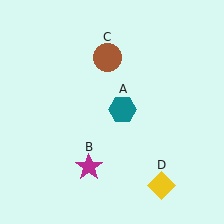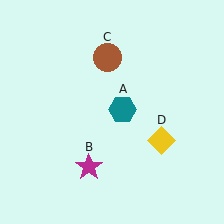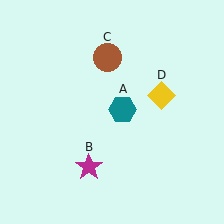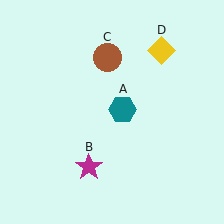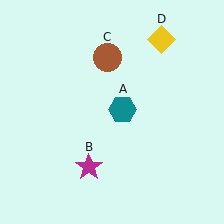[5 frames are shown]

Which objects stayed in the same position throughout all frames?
Teal hexagon (object A) and magenta star (object B) and brown circle (object C) remained stationary.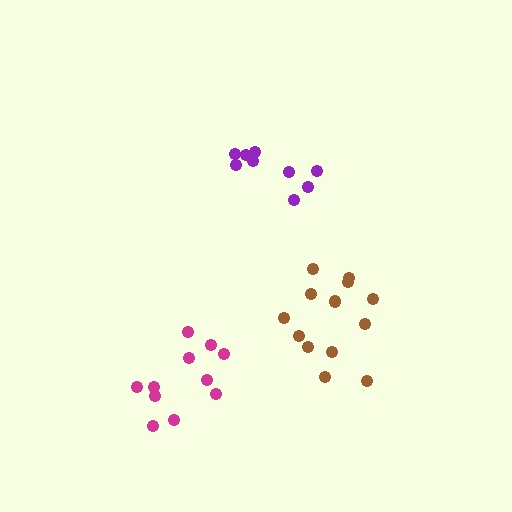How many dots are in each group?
Group 1: 13 dots, Group 2: 11 dots, Group 3: 9 dots (33 total).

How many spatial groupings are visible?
There are 3 spatial groupings.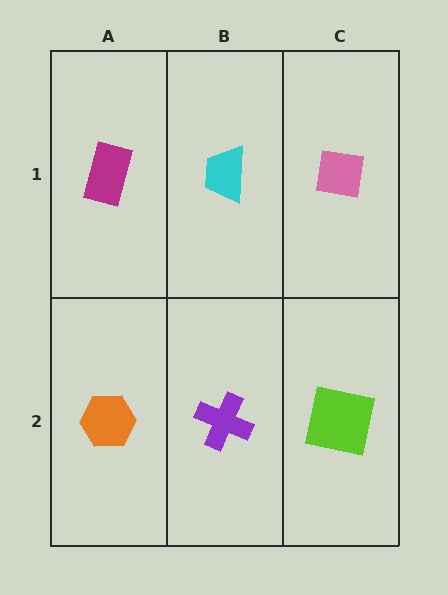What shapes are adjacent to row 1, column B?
A purple cross (row 2, column B), a magenta rectangle (row 1, column A), a pink square (row 1, column C).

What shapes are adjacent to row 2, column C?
A pink square (row 1, column C), a purple cross (row 2, column B).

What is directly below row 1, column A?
An orange hexagon.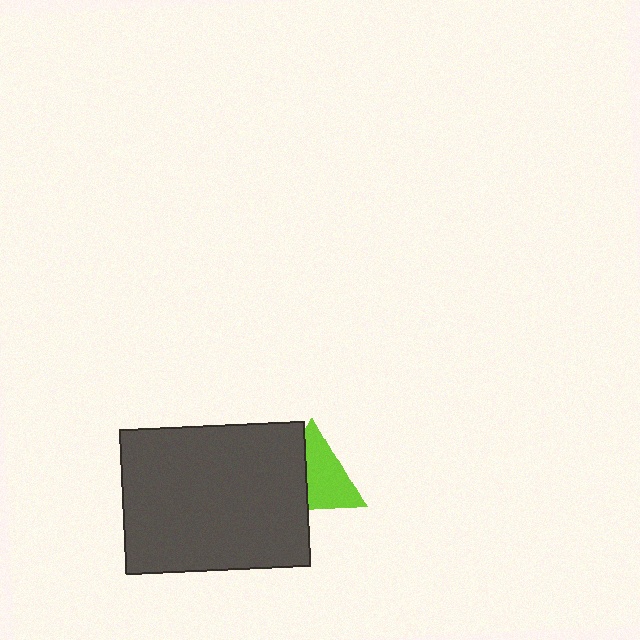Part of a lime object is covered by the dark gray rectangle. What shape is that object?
It is a triangle.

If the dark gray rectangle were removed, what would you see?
You would see the complete lime triangle.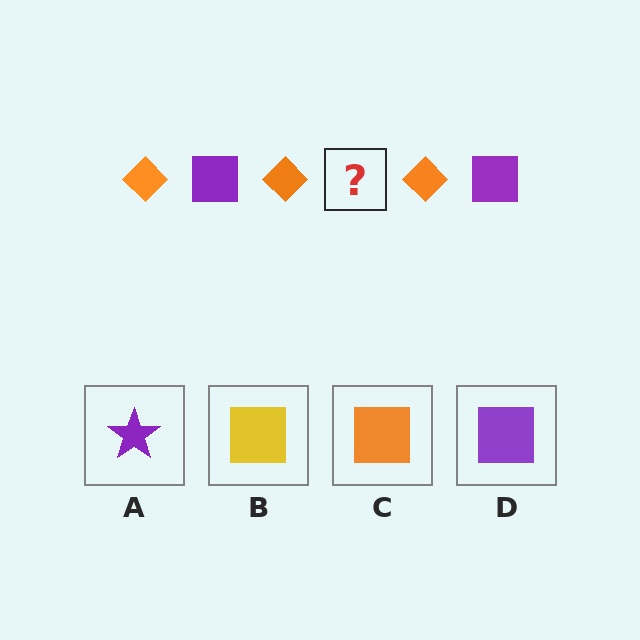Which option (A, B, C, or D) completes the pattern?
D.